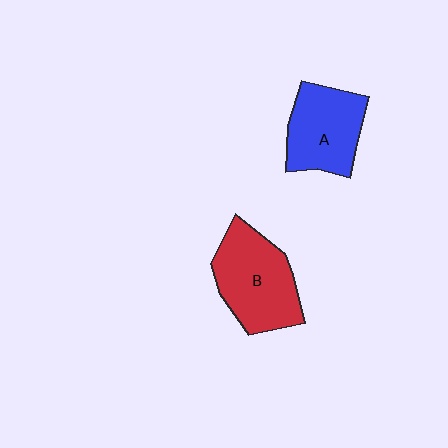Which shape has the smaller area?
Shape A (blue).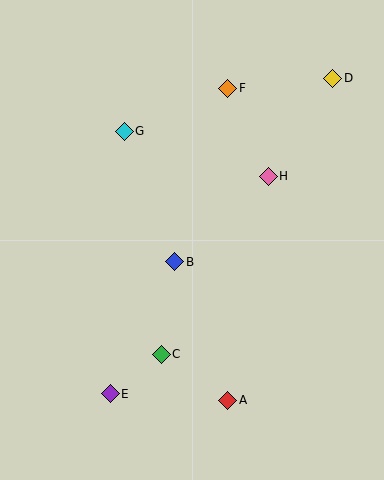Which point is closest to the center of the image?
Point B at (175, 262) is closest to the center.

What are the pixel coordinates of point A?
Point A is at (228, 400).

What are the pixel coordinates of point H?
Point H is at (268, 176).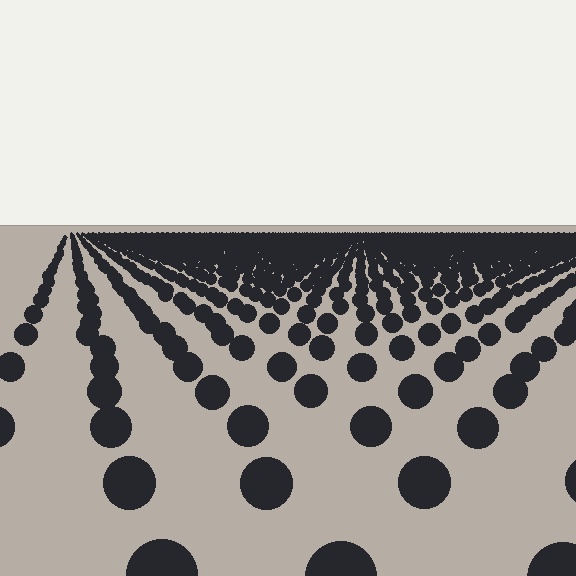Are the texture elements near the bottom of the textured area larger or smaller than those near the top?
Larger. Near the bottom, elements are closer to the viewer and appear at a bigger on-screen size.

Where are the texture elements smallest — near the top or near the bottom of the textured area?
Near the top.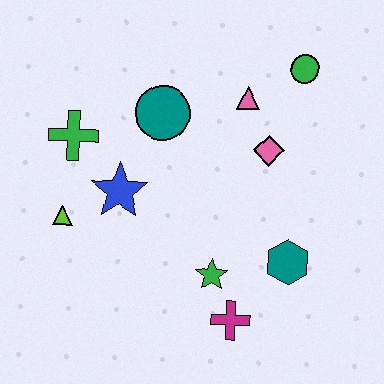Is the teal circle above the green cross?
Yes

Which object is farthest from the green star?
The green circle is farthest from the green star.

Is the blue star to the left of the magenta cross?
Yes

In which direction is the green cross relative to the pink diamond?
The green cross is to the left of the pink diamond.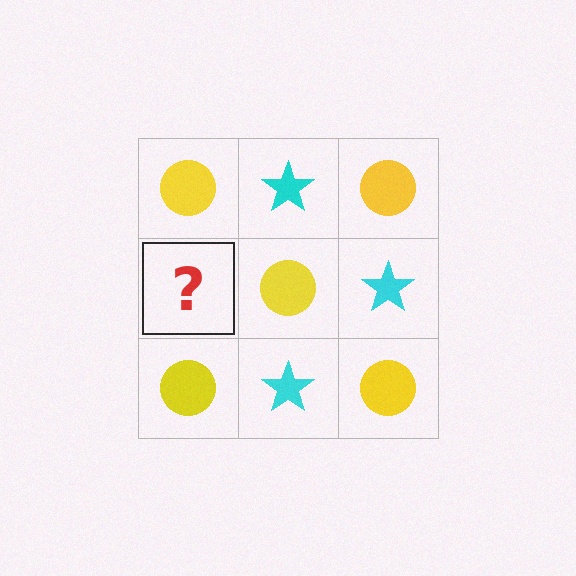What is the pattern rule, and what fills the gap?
The rule is that it alternates yellow circle and cyan star in a checkerboard pattern. The gap should be filled with a cyan star.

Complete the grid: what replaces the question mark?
The question mark should be replaced with a cyan star.